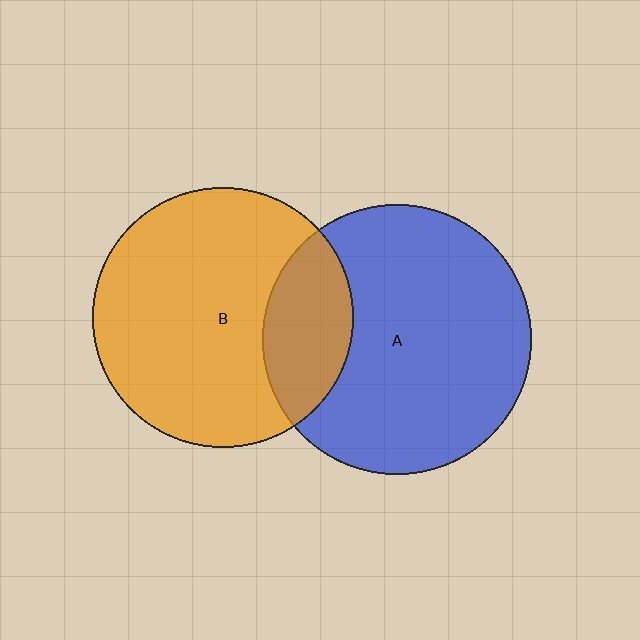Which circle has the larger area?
Circle A (blue).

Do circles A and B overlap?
Yes.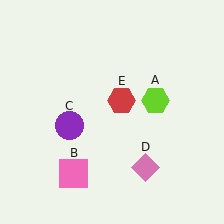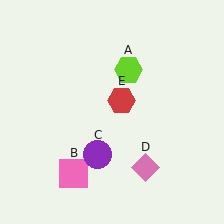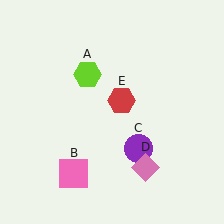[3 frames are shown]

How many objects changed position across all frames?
2 objects changed position: lime hexagon (object A), purple circle (object C).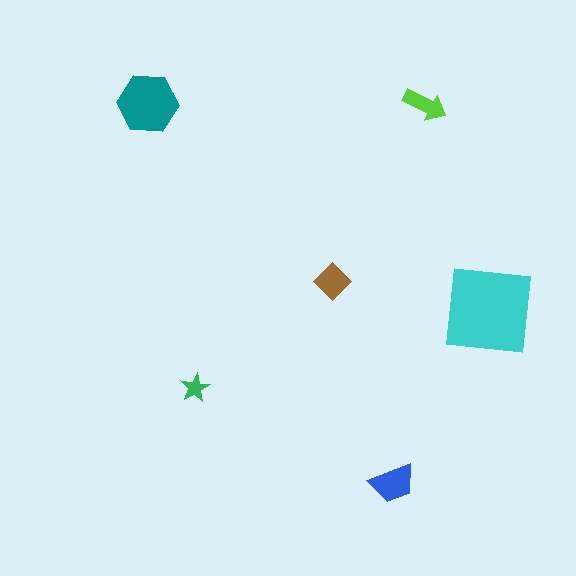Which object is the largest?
The cyan square.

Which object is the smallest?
The green star.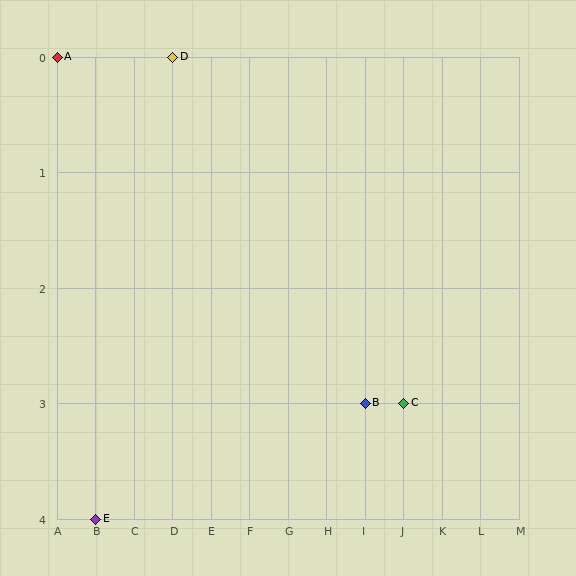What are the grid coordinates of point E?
Point E is at grid coordinates (B, 4).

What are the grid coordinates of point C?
Point C is at grid coordinates (J, 3).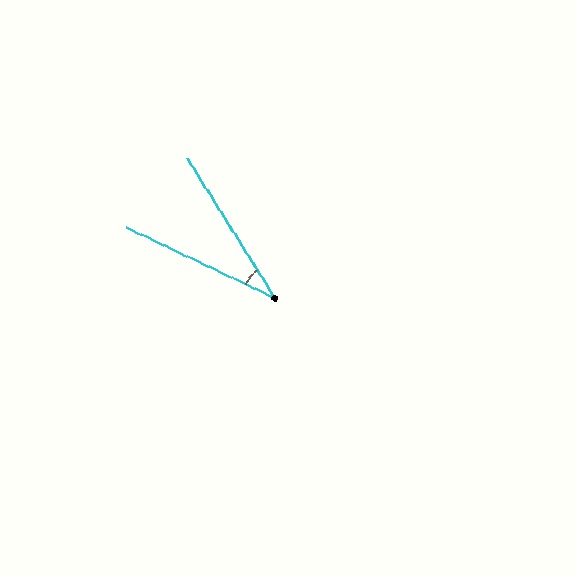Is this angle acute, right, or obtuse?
It is acute.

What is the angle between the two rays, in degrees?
Approximately 33 degrees.